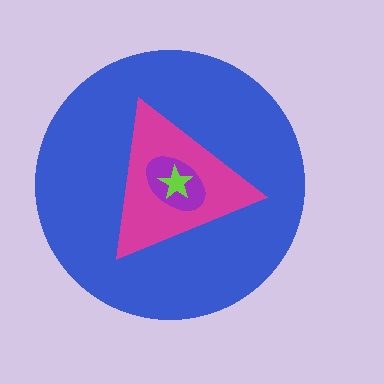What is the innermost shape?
The lime star.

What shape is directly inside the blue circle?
The magenta triangle.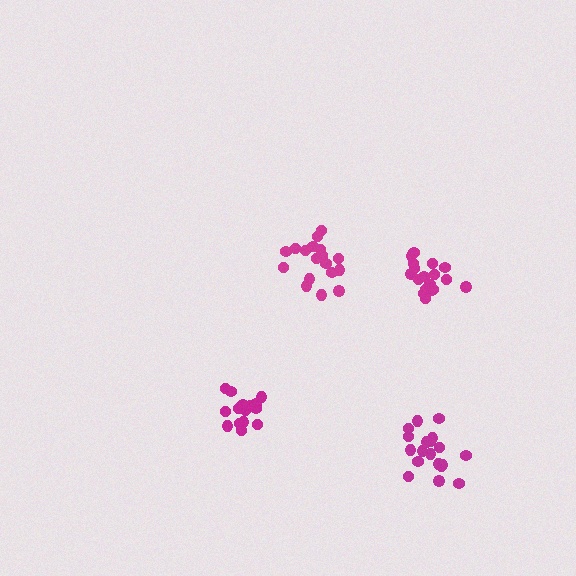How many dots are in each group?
Group 1: 19 dots, Group 2: 20 dots, Group 3: 15 dots, Group 4: 18 dots (72 total).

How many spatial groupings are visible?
There are 4 spatial groupings.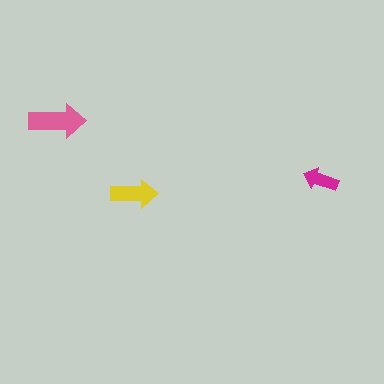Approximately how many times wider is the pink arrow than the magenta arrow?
About 1.5 times wider.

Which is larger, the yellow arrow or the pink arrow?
The pink one.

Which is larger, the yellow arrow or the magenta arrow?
The yellow one.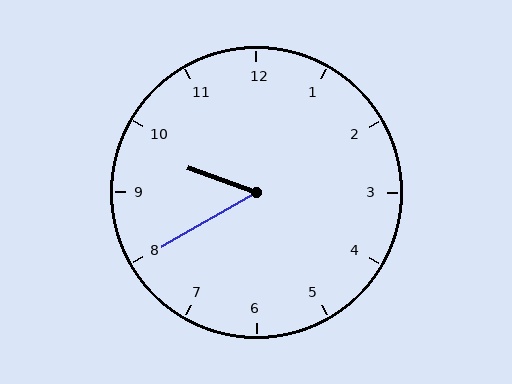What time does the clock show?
9:40.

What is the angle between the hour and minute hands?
Approximately 50 degrees.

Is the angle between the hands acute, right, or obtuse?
It is acute.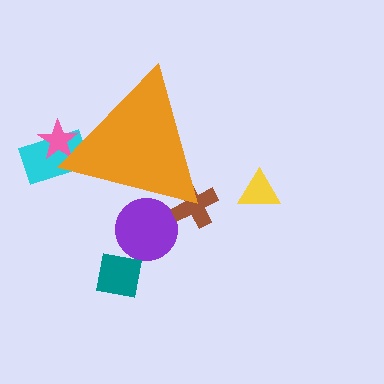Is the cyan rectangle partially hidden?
Yes, the cyan rectangle is partially hidden behind the orange triangle.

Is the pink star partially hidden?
Yes, the pink star is partially hidden behind the orange triangle.